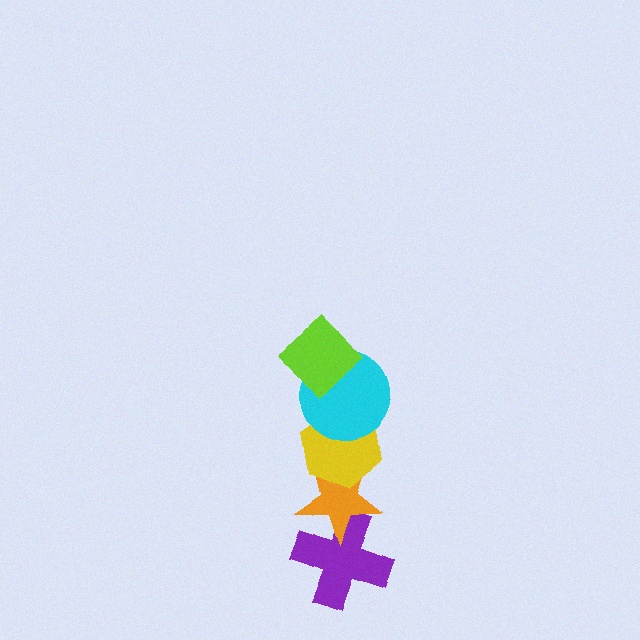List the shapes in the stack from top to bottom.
From top to bottom: the lime diamond, the cyan circle, the yellow hexagon, the orange star, the purple cross.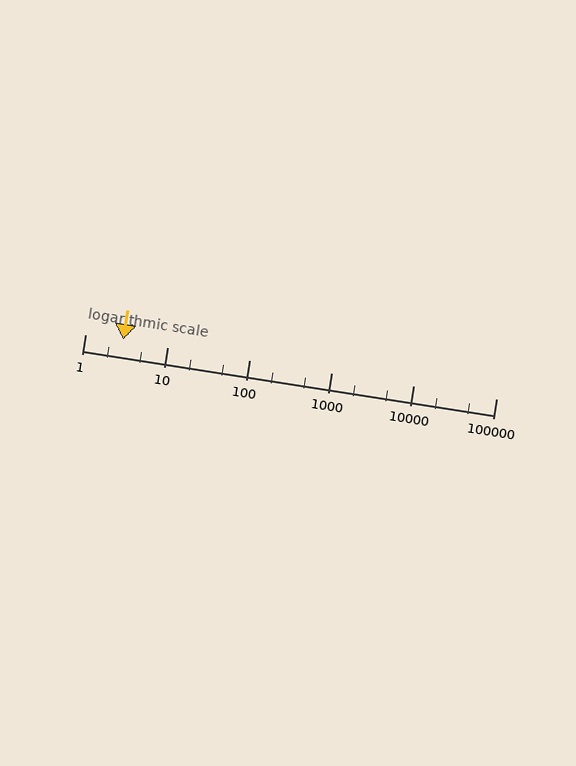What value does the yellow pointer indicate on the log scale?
The pointer indicates approximately 2.9.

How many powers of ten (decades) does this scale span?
The scale spans 5 decades, from 1 to 100000.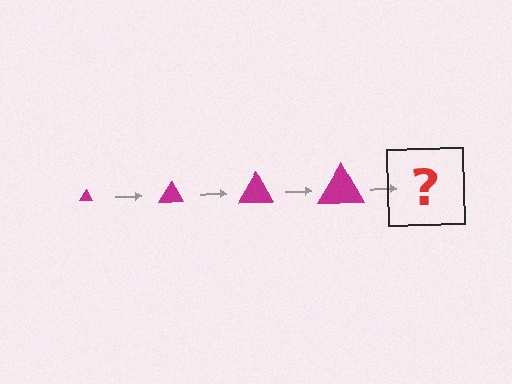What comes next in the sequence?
The next element should be a magenta triangle, larger than the previous one.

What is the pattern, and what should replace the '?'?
The pattern is that the triangle gets progressively larger each step. The '?' should be a magenta triangle, larger than the previous one.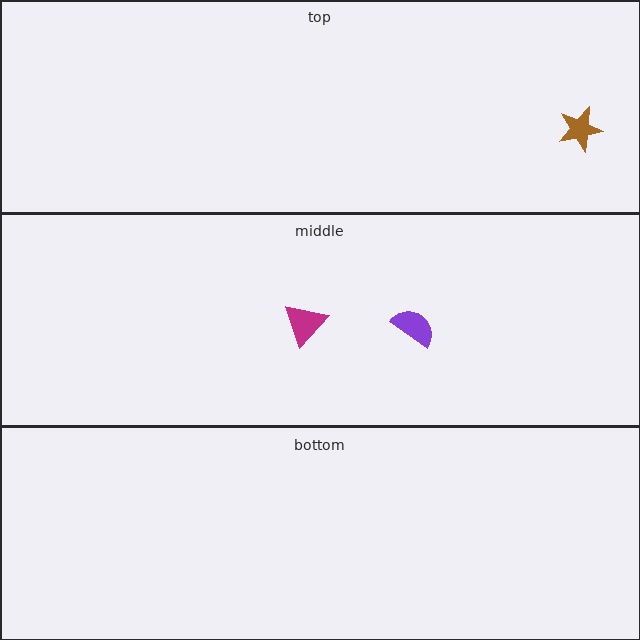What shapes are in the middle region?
The purple semicircle, the magenta triangle.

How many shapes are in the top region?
1.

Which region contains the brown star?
The top region.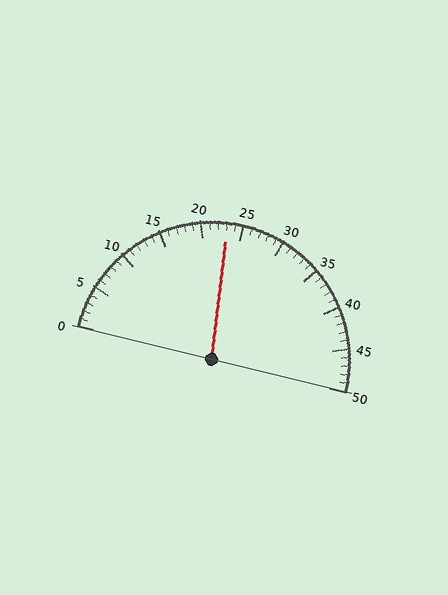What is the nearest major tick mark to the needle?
The nearest major tick mark is 25.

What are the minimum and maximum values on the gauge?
The gauge ranges from 0 to 50.